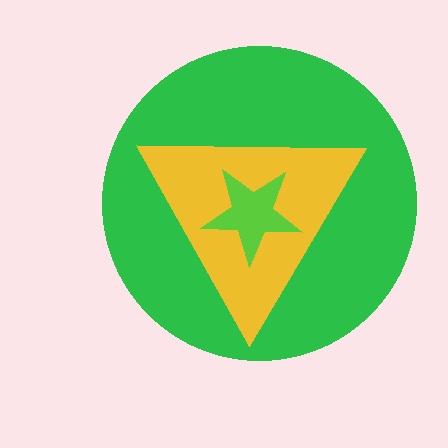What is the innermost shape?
The lime star.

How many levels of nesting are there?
3.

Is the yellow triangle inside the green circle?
Yes.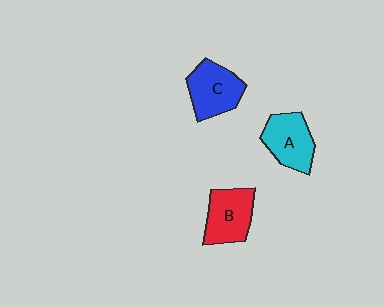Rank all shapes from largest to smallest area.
From largest to smallest: C (blue), B (red), A (cyan).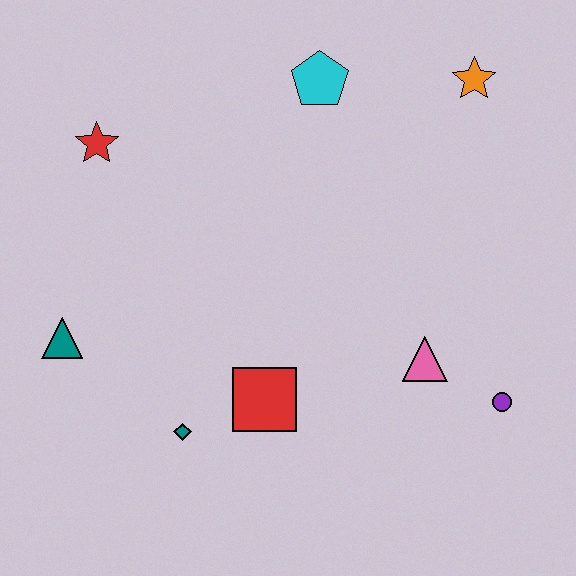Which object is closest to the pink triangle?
The purple circle is closest to the pink triangle.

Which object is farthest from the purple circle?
The red star is farthest from the purple circle.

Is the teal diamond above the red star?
No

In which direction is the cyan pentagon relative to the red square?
The cyan pentagon is above the red square.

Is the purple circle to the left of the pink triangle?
No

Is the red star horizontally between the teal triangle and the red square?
Yes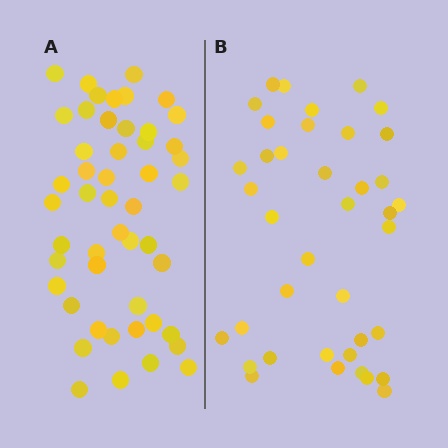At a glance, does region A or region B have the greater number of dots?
Region A (the left region) has more dots.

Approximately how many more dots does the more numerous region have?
Region A has roughly 10 or so more dots than region B.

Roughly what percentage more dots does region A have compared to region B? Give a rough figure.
About 25% more.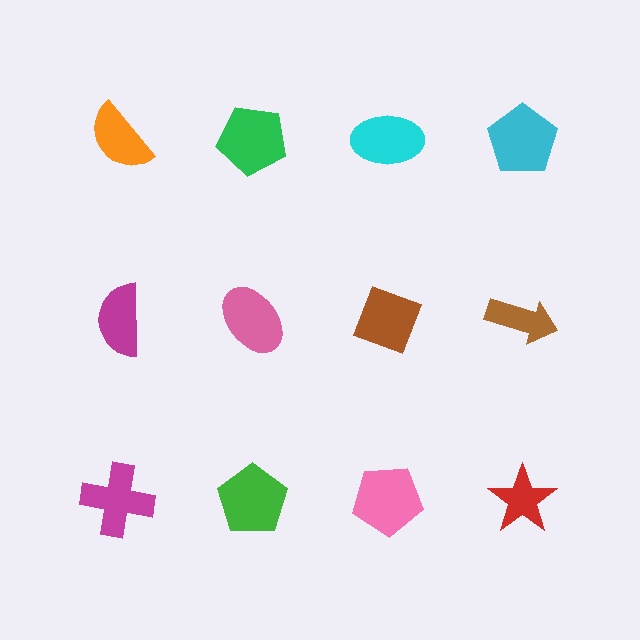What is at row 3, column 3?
A pink pentagon.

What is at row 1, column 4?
A cyan pentagon.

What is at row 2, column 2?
A pink ellipse.